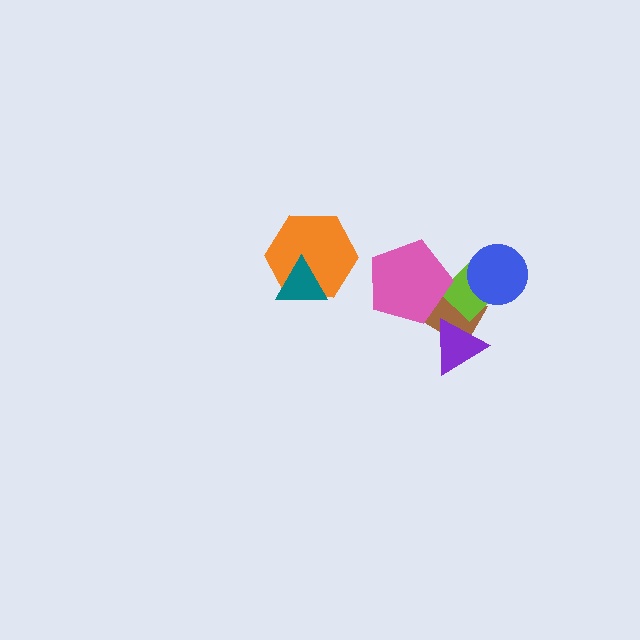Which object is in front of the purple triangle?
The lime diamond is in front of the purple triangle.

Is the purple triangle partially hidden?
Yes, it is partially covered by another shape.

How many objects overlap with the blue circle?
1 object overlaps with the blue circle.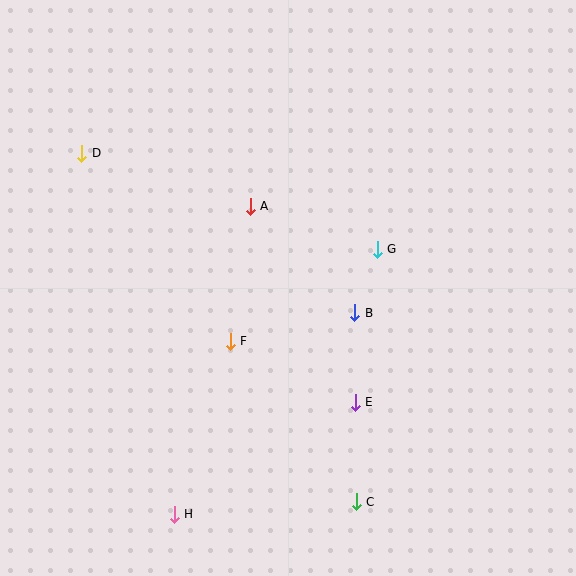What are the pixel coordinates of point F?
Point F is at (230, 341).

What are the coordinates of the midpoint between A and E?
The midpoint between A and E is at (303, 304).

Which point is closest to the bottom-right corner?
Point C is closest to the bottom-right corner.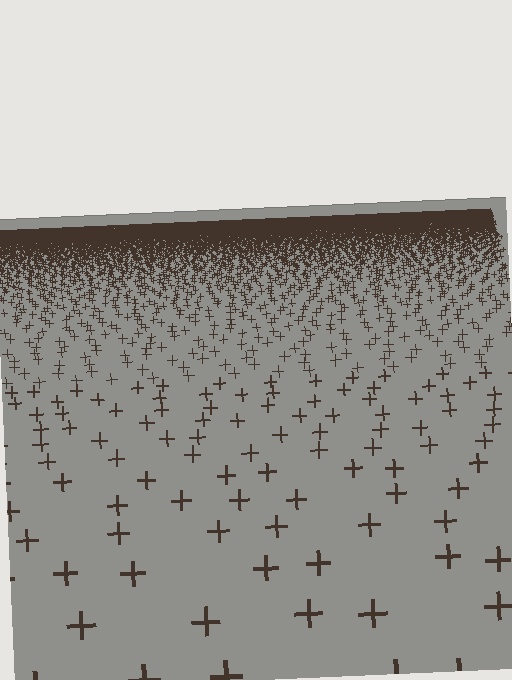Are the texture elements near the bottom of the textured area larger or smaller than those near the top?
Larger. Near the bottom, elements are closer to the viewer and appear at a bigger on-screen size.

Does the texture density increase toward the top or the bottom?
Density increases toward the top.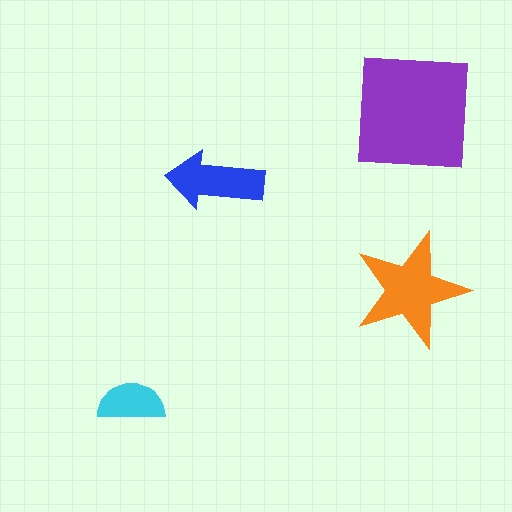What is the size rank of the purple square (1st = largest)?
1st.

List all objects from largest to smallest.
The purple square, the orange star, the blue arrow, the cyan semicircle.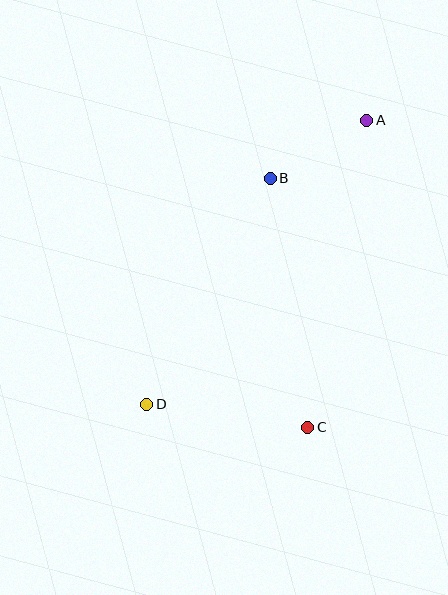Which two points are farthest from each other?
Points A and D are farthest from each other.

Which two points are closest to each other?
Points A and B are closest to each other.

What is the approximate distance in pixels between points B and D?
The distance between B and D is approximately 258 pixels.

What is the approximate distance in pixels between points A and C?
The distance between A and C is approximately 312 pixels.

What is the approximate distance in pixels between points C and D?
The distance between C and D is approximately 163 pixels.